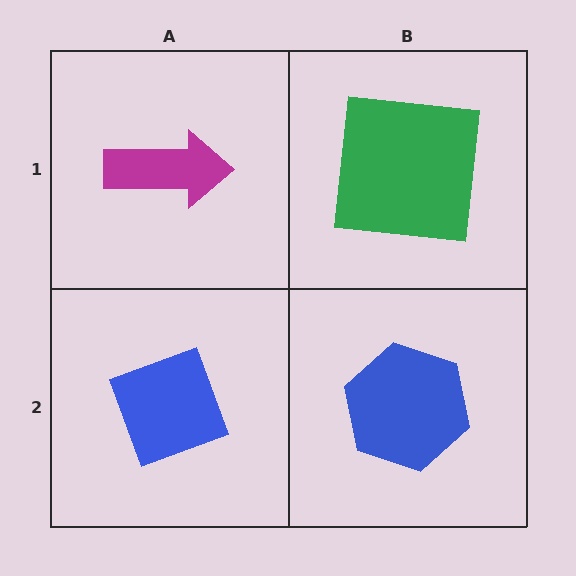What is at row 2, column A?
A blue diamond.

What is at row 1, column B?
A green square.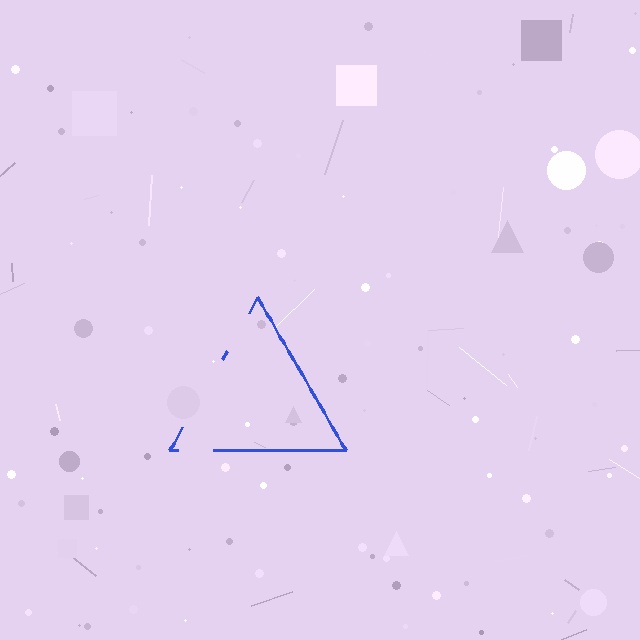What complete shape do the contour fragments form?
The contour fragments form a triangle.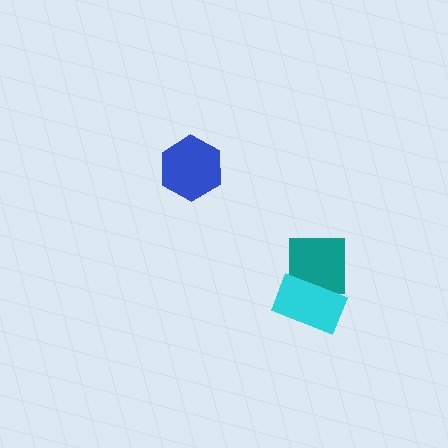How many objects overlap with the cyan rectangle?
1 object overlaps with the cyan rectangle.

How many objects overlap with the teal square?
1 object overlaps with the teal square.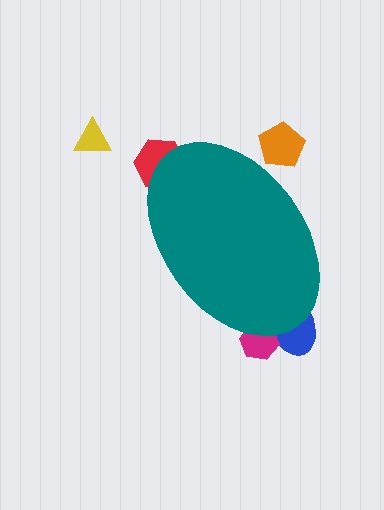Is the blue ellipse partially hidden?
Yes, the blue ellipse is partially hidden behind the teal ellipse.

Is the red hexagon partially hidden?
Yes, the red hexagon is partially hidden behind the teal ellipse.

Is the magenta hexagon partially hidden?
Yes, the magenta hexagon is partially hidden behind the teal ellipse.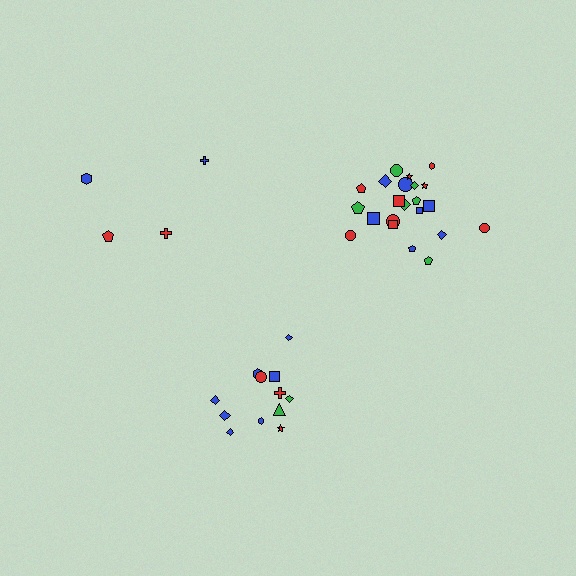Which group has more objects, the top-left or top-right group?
The top-right group.